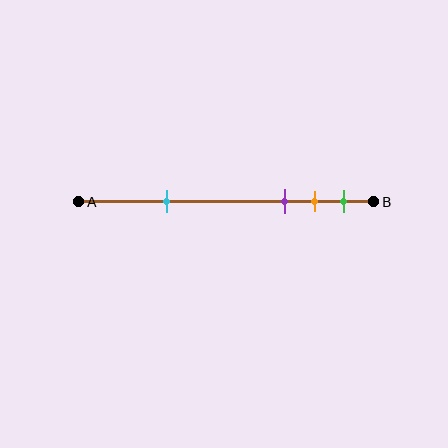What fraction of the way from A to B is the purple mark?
The purple mark is approximately 70% (0.7) of the way from A to B.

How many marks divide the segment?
There are 4 marks dividing the segment.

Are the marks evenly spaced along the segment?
No, the marks are not evenly spaced.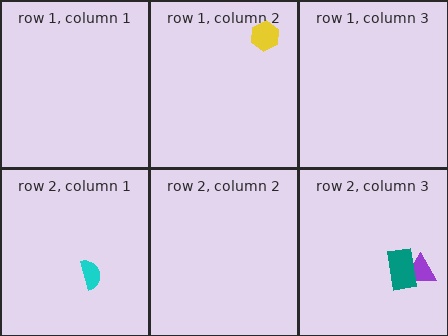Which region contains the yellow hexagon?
The row 1, column 2 region.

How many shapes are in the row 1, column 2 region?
1.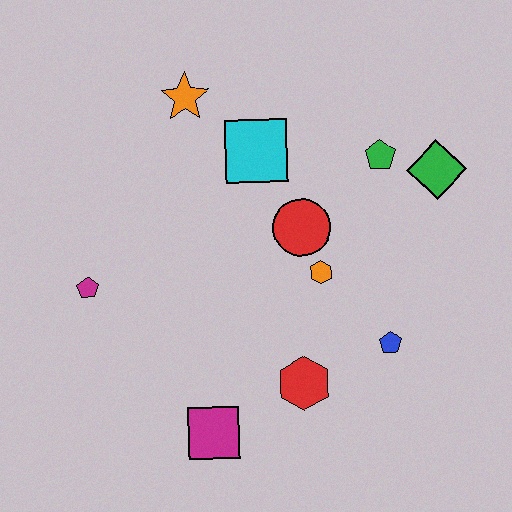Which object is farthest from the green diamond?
The magenta pentagon is farthest from the green diamond.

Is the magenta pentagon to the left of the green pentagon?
Yes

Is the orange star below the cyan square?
No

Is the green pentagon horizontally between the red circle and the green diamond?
Yes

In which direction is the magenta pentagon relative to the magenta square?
The magenta pentagon is above the magenta square.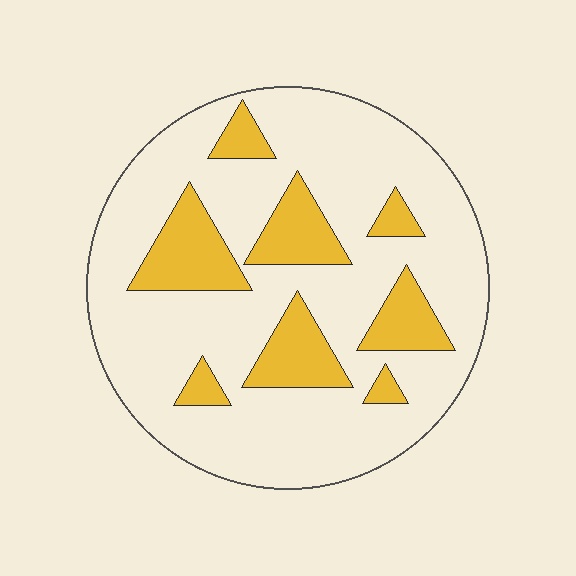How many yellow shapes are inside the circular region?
8.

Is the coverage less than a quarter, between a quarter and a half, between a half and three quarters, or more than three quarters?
Less than a quarter.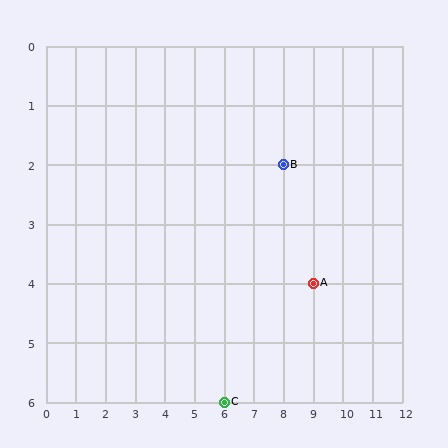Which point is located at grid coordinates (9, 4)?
Point A is at (9, 4).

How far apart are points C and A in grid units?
Points C and A are 3 columns and 2 rows apart (about 3.6 grid units diagonally).